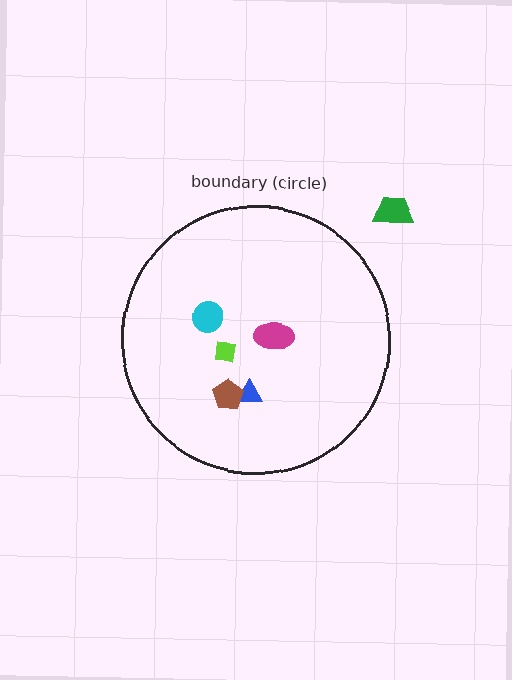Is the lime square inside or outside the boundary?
Inside.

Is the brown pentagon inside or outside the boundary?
Inside.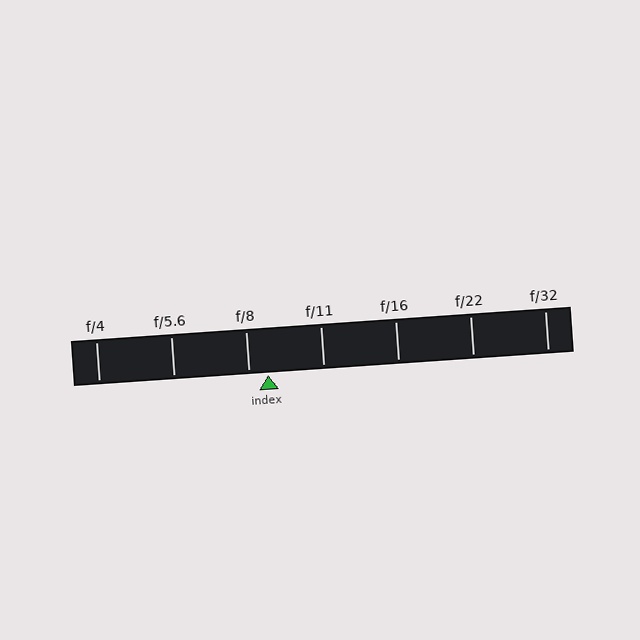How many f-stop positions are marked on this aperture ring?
There are 7 f-stop positions marked.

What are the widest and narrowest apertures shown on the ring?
The widest aperture shown is f/4 and the narrowest is f/32.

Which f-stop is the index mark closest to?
The index mark is closest to f/8.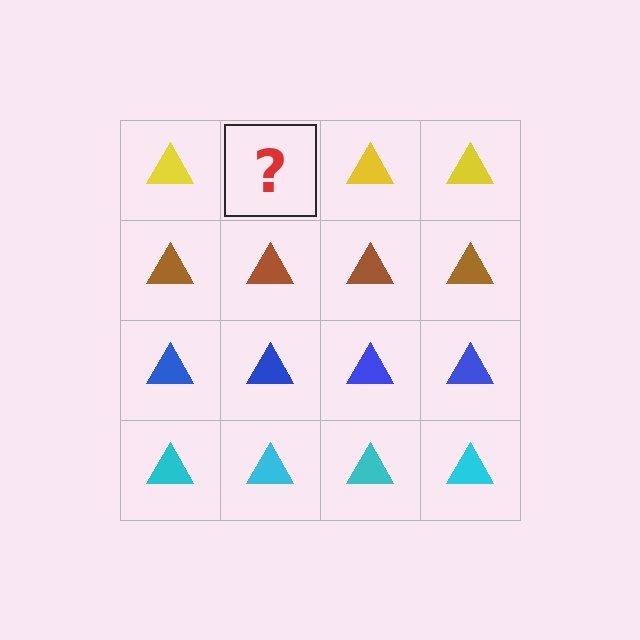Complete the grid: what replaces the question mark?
The question mark should be replaced with a yellow triangle.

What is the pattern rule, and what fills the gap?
The rule is that each row has a consistent color. The gap should be filled with a yellow triangle.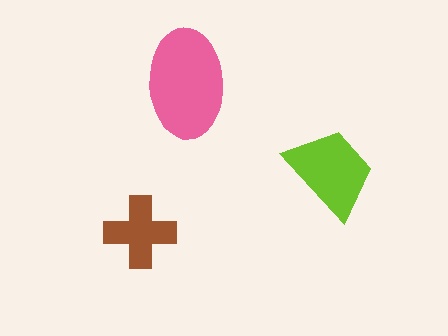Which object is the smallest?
The brown cross.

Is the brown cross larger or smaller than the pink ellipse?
Smaller.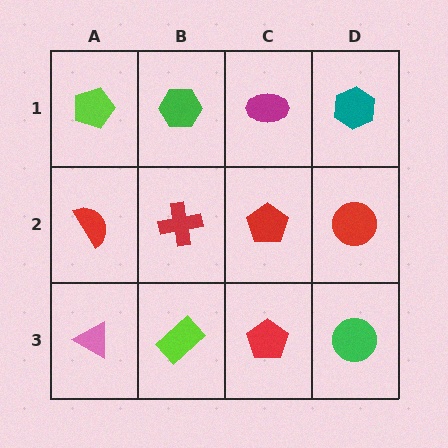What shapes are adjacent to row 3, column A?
A red semicircle (row 2, column A), a lime rectangle (row 3, column B).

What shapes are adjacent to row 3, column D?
A red circle (row 2, column D), a red pentagon (row 3, column C).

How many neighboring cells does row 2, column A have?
3.